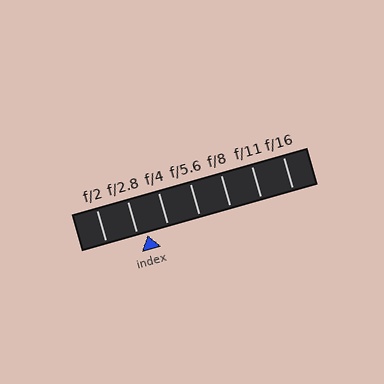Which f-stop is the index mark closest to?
The index mark is closest to f/2.8.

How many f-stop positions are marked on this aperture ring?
There are 7 f-stop positions marked.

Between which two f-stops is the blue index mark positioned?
The index mark is between f/2.8 and f/4.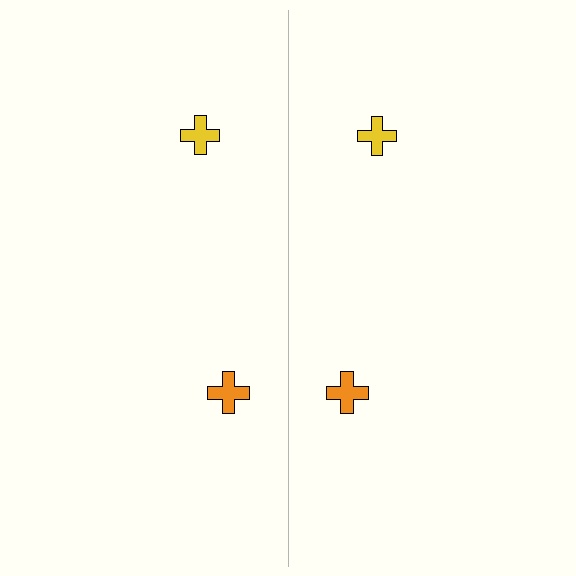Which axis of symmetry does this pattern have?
The pattern has a vertical axis of symmetry running through the center of the image.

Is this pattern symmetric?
Yes, this pattern has bilateral (reflection) symmetry.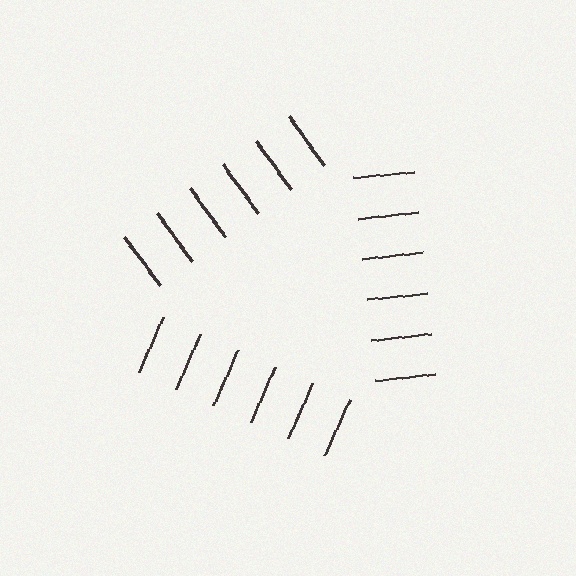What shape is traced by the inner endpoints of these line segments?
An illusory triangle — the line segments terminate on its edges but no continuous stroke is drawn.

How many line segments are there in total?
18 — 6 along each of the 3 edges.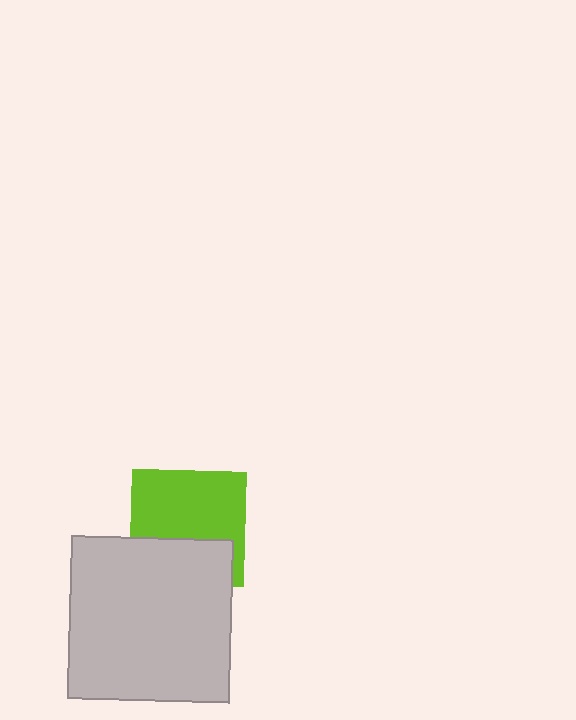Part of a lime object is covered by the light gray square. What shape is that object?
It is a square.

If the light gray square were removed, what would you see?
You would see the complete lime square.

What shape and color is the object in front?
The object in front is a light gray square.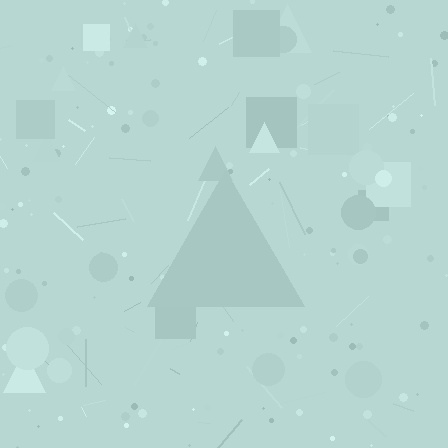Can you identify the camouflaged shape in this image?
The camouflaged shape is a triangle.